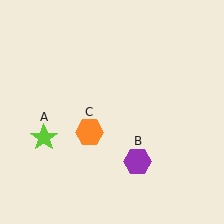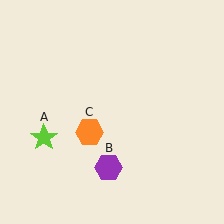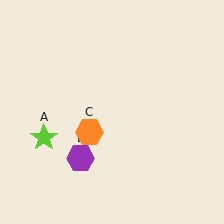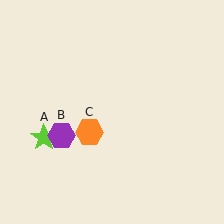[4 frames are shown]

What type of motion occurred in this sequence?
The purple hexagon (object B) rotated clockwise around the center of the scene.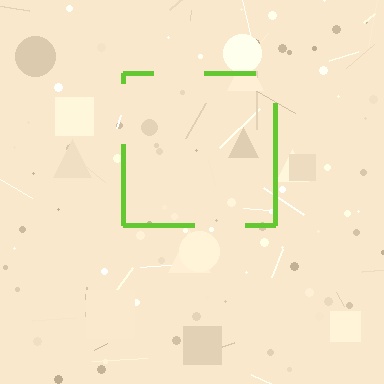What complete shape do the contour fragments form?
The contour fragments form a square.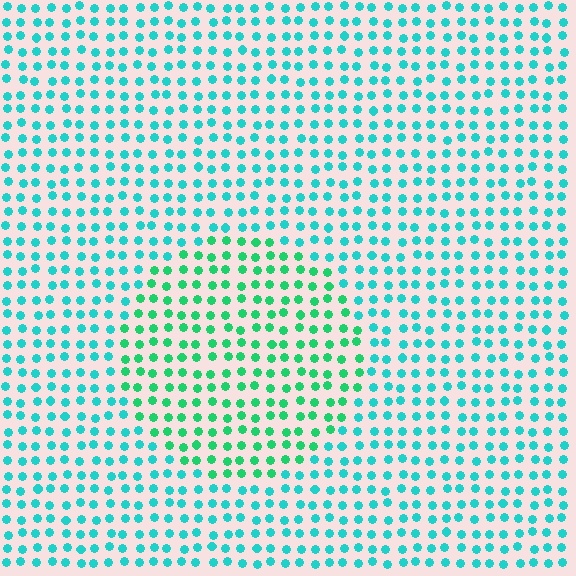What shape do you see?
I see a circle.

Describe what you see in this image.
The image is filled with small cyan elements in a uniform arrangement. A circle-shaped region is visible where the elements are tinted to a slightly different hue, forming a subtle color boundary.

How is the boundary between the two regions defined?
The boundary is defined purely by a slight shift in hue (about 32 degrees). Spacing, size, and orientation are identical on both sides.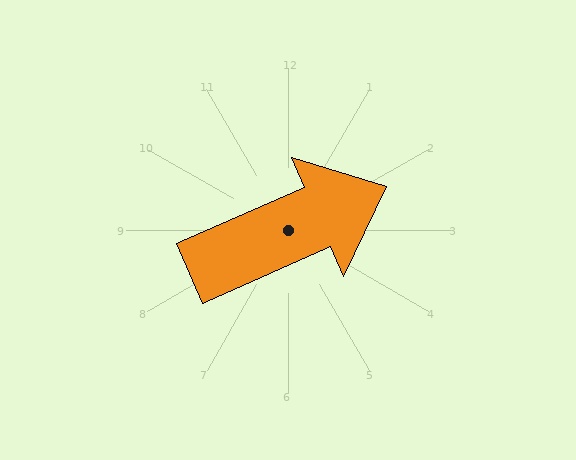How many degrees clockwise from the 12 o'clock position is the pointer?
Approximately 66 degrees.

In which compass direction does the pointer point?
Northeast.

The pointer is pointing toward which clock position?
Roughly 2 o'clock.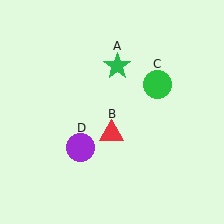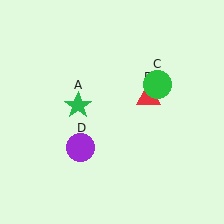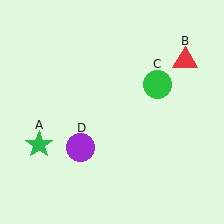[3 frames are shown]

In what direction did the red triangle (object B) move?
The red triangle (object B) moved up and to the right.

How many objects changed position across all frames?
2 objects changed position: green star (object A), red triangle (object B).